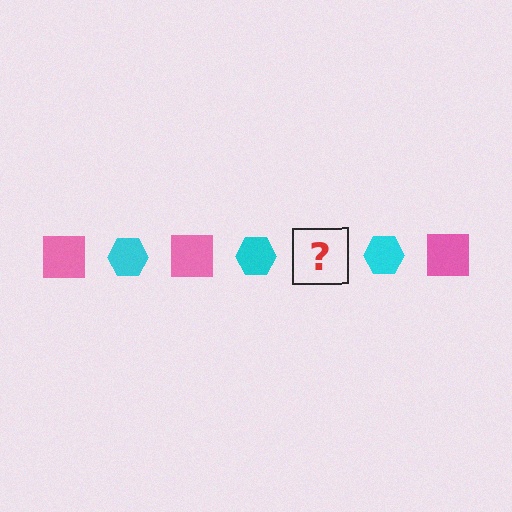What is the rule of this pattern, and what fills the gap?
The rule is that the pattern alternates between pink square and cyan hexagon. The gap should be filled with a pink square.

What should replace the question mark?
The question mark should be replaced with a pink square.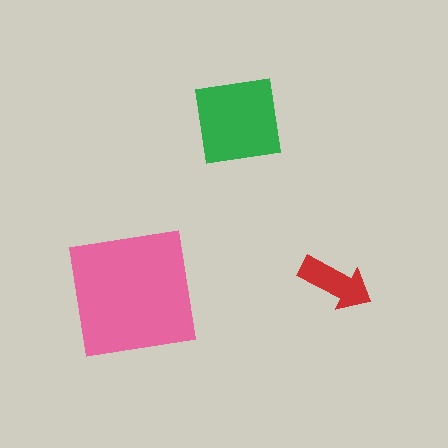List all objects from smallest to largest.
The red arrow, the green square, the pink square.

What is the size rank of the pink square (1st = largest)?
1st.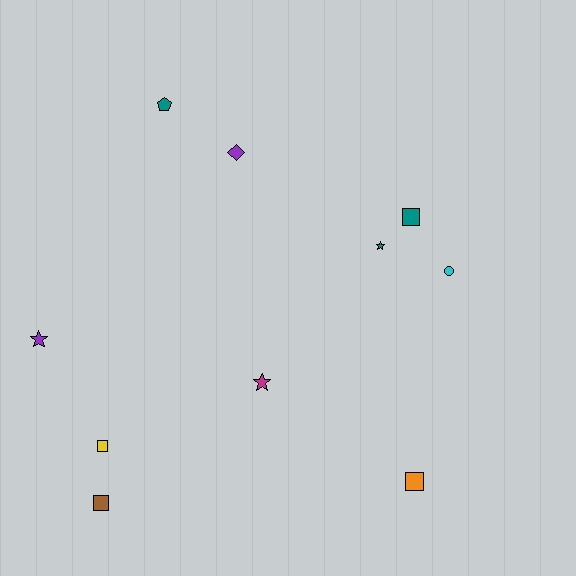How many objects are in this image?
There are 10 objects.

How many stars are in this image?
There are 3 stars.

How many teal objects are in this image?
There are 3 teal objects.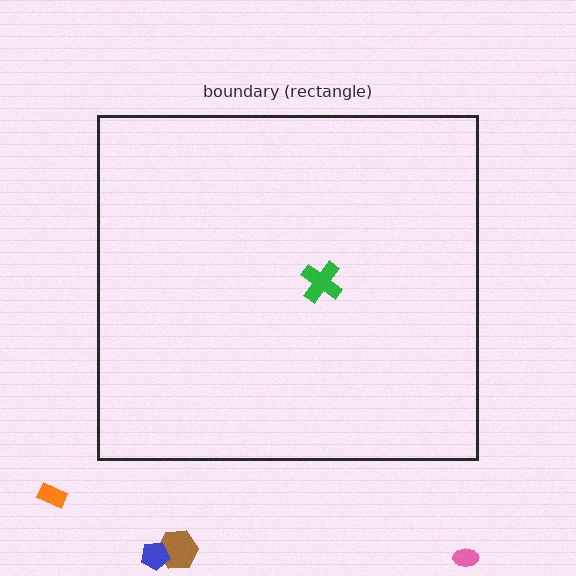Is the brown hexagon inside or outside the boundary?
Outside.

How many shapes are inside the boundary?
1 inside, 4 outside.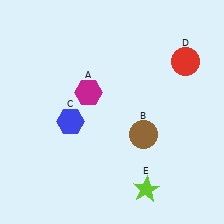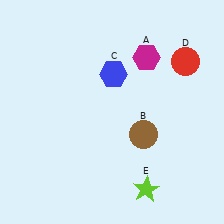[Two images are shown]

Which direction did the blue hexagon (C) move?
The blue hexagon (C) moved up.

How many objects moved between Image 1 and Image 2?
2 objects moved between the two images.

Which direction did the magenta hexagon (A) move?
The magenta hexagon (A) moved right.